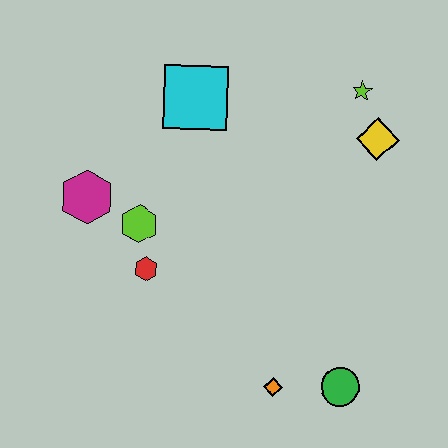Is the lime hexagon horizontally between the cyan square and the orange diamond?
No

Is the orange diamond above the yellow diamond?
No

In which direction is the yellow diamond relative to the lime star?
The yellow diamond is below the lime star.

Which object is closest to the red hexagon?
The lime hexagon is closest to the red hexagon.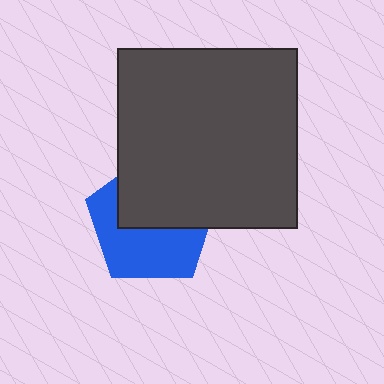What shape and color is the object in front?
The object in front is a dark gray square.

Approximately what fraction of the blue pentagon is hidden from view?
Roughly 49% of the blue pentagon is hidden behind the dark gray square.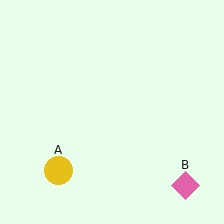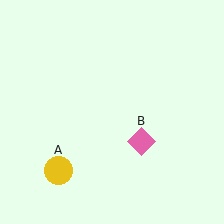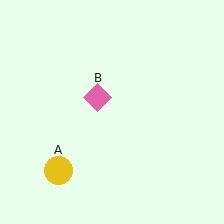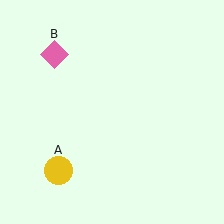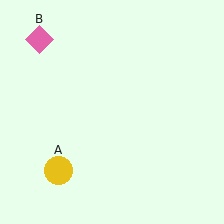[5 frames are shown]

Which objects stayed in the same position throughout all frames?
Yellow circle (object A) remained stationary.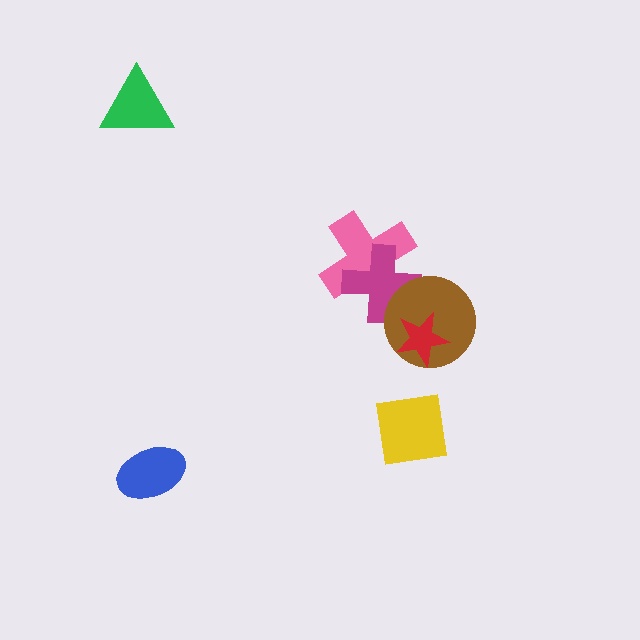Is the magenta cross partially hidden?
Yes, it is partially covered by another shape.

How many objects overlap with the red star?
1 object overlaps with the red star.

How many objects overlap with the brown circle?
2 objects overlap with the brown circle.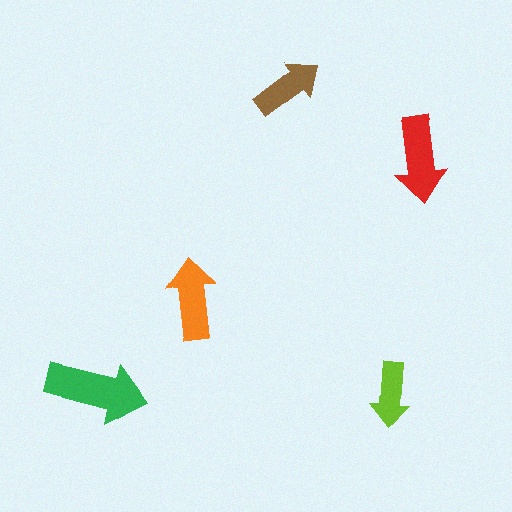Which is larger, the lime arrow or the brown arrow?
The brown one.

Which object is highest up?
The brown arrow is topmost.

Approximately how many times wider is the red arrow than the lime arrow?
About 1.5 times wider.